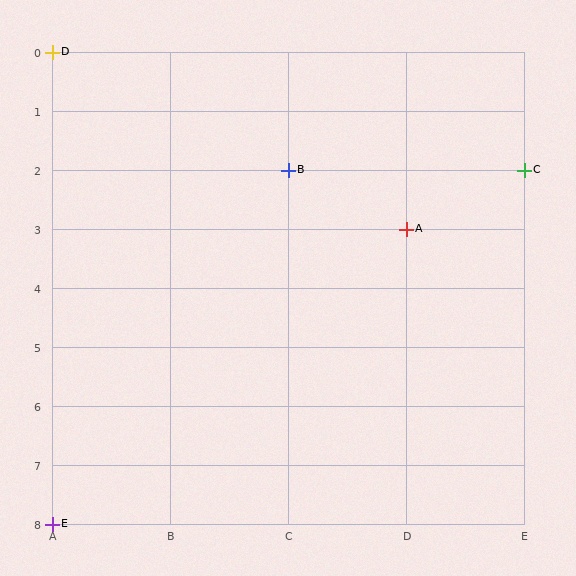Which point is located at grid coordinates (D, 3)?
Point A is at (D, 3).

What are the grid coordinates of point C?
Point C is at grid coordinates (E, 2).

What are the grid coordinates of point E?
Point E is at grid coordinates (A, 8).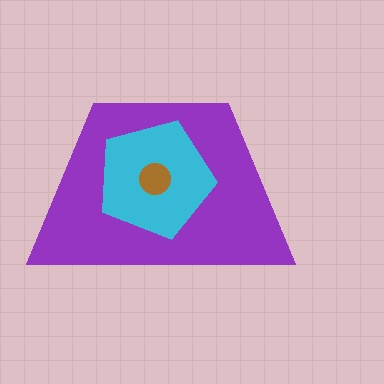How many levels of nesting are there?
3.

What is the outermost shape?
The purple trapezoid.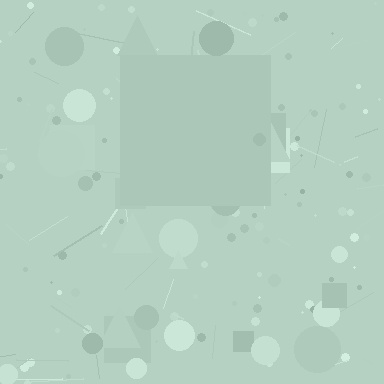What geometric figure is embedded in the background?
A square is embedded in the background.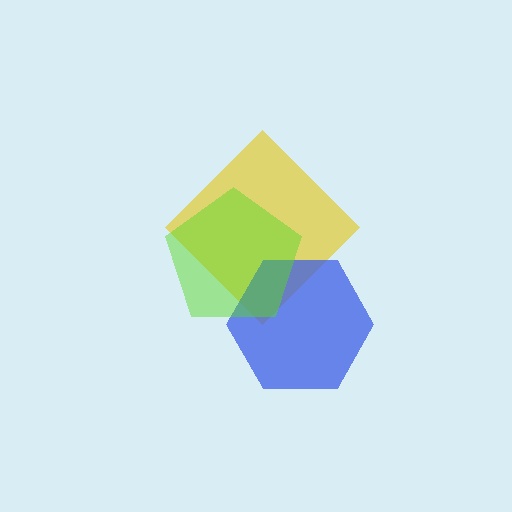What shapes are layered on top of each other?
The layered shapes are: a yellow diamond, a blue hexagon, a lime pentagon.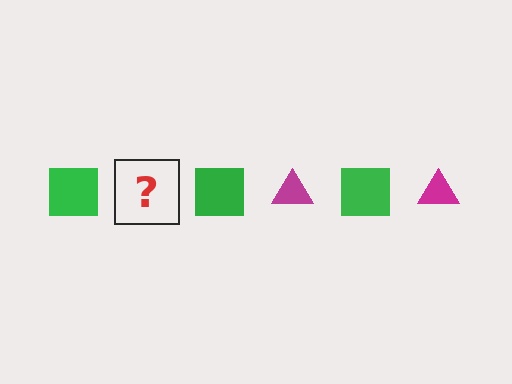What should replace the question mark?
The question mark should be replaced with a magenta triangle.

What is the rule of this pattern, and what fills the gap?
The rule is that the pattern alternates between green square and magenta triangle. The gap should be filled with a magenta triangle.